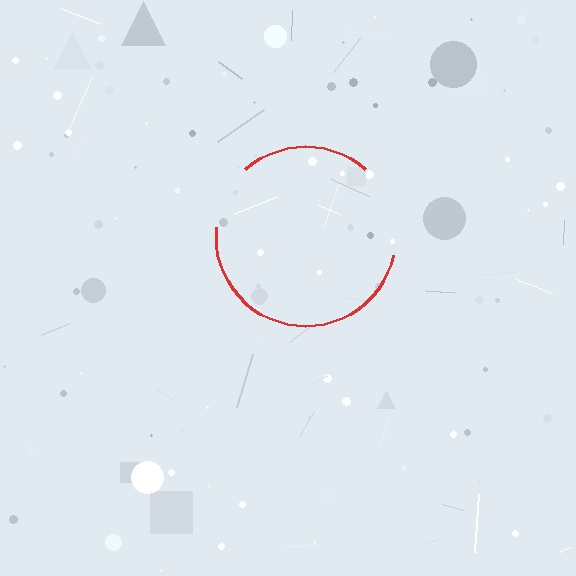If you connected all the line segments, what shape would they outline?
They would outline a circle.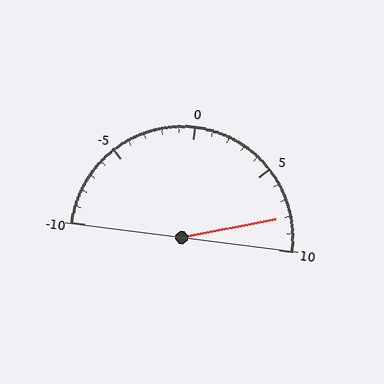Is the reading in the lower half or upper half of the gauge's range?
The reading is in the upper half of the range (-10 to 10).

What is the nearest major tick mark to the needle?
The nearest major tick mark is 10.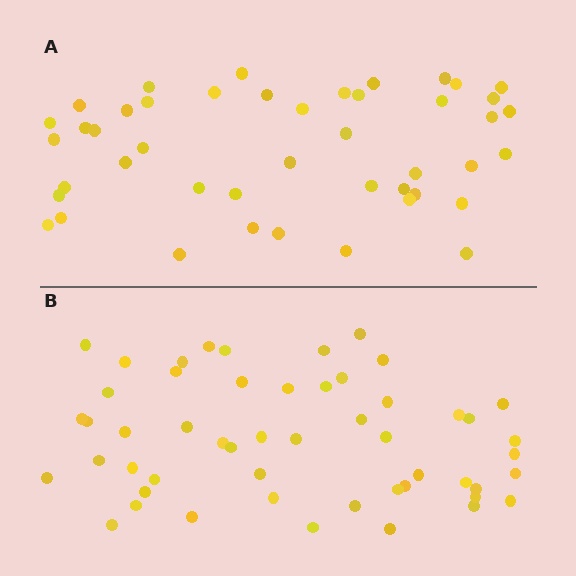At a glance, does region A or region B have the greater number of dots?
Region B (the bottom region) has more dots.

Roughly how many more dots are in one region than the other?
Region B has roughly 8 or so more dots than region A.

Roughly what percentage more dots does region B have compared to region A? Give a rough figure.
About 15% more.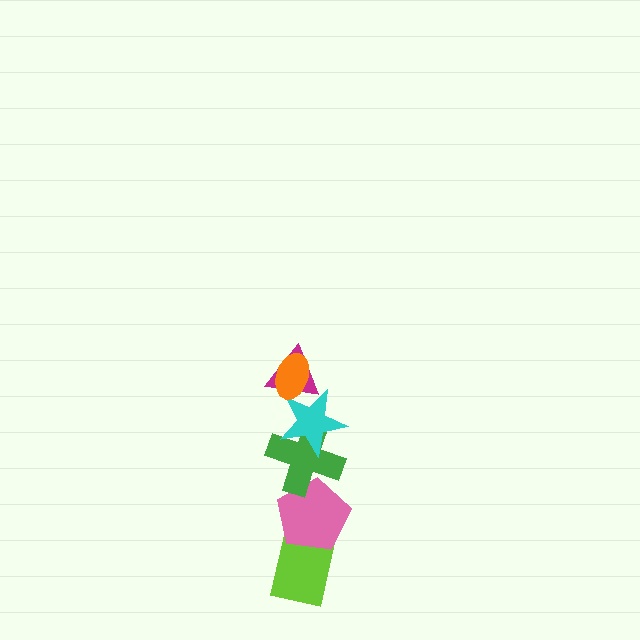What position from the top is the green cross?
The green cross is 4th from the top.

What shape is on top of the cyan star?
The magenta triangle is on top of the cyan star.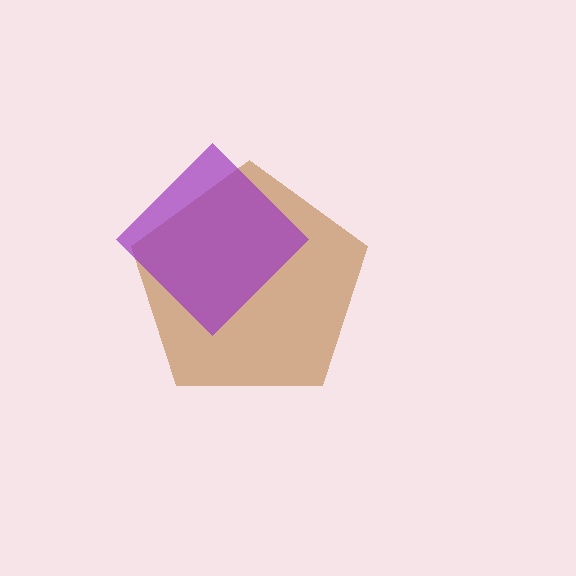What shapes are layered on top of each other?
The layered shapes are: a brown pentagon, a purple diamond.